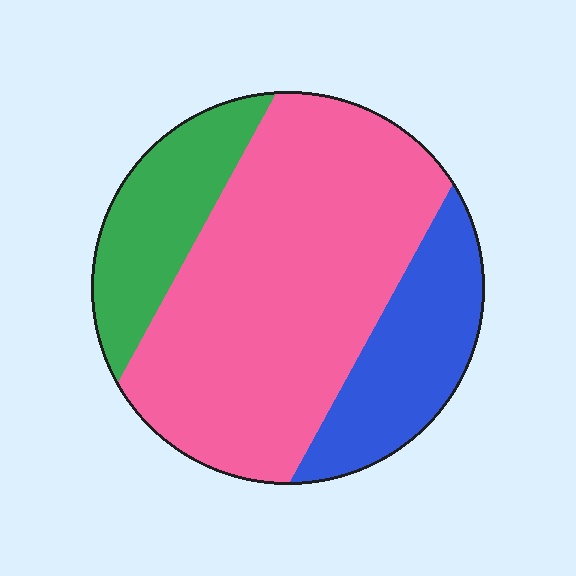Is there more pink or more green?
Pink.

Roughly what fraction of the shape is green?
Green takes up about one sixth (1/6) of the shape.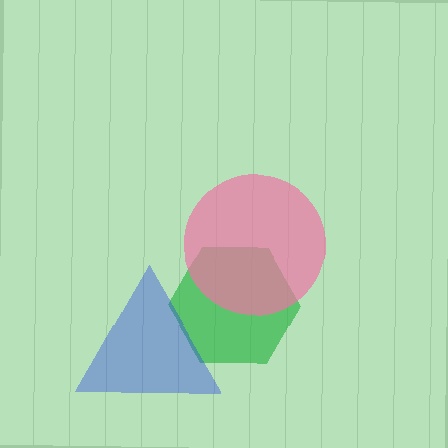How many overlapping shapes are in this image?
There are 3 overlapping shapes in the image.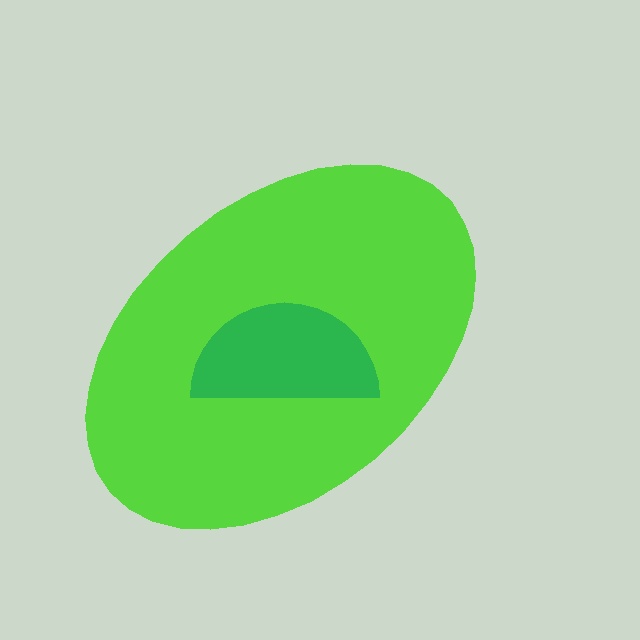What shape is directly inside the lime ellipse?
The green semicircle.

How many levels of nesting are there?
2.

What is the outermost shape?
The lime ellipse.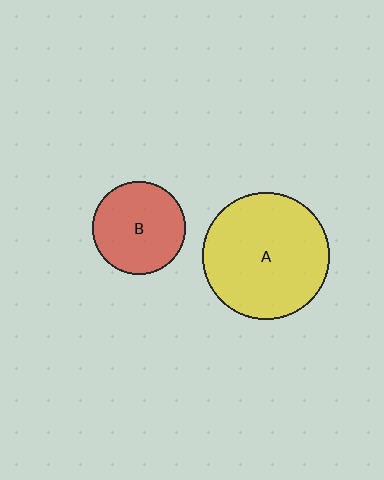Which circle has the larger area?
Circle A (yellow).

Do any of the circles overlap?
No, none of the circles overlap.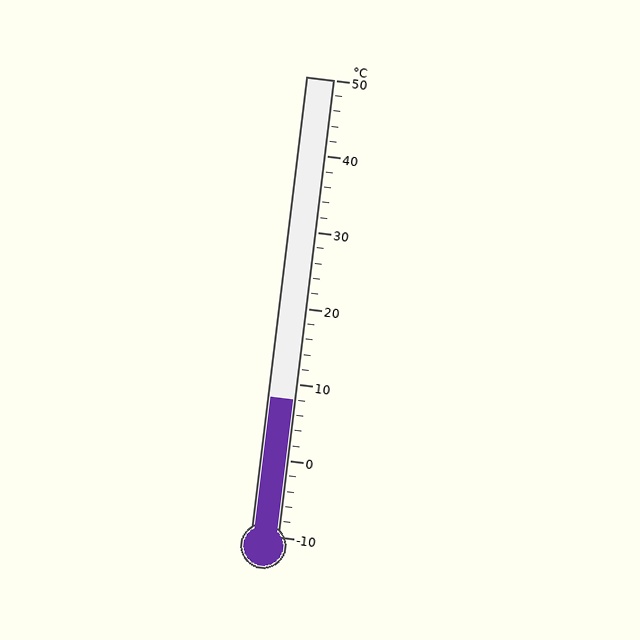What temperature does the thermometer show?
The thermometer shows approximately 8°C.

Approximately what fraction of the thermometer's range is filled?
The thermometer is filled to approximately 30% of its range.